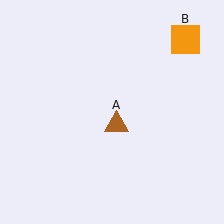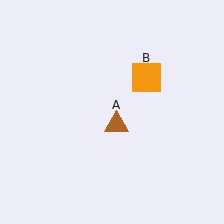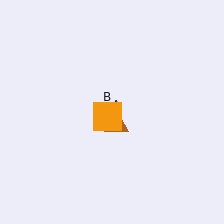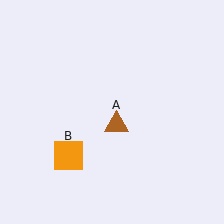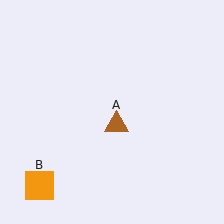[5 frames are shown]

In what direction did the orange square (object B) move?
The orange square (object B) moved down and to the left.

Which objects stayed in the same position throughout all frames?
Brown triangle (object A) remained stationary.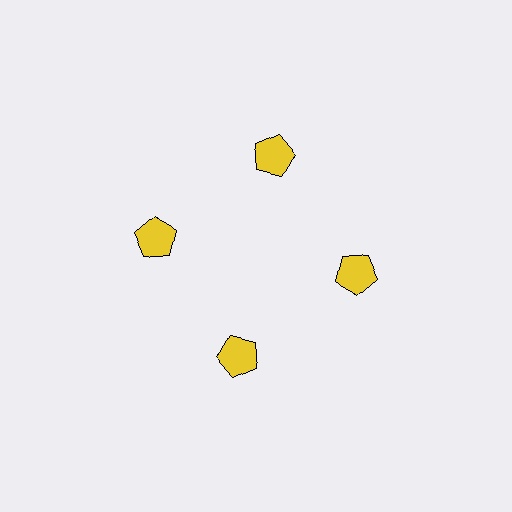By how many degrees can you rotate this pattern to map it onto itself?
The pattern maps onto itself every 90 degrees of rotation.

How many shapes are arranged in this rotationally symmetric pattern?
There are 4 shapes, arranged in 4 groups of 1.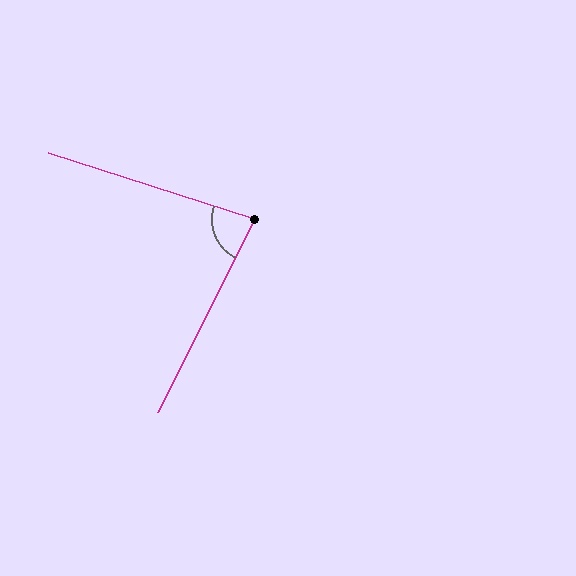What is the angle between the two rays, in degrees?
Approximately 81 degrees.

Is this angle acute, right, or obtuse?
It is acute.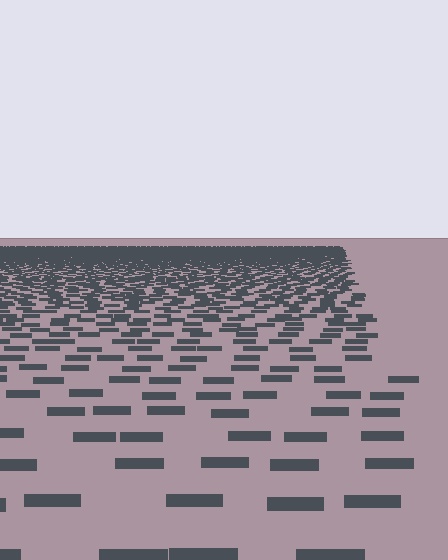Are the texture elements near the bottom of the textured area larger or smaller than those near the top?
Larger. Near the bottom, elements are closer to the viewer and appear at a bigger on-screen size.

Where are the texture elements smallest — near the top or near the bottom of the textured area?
Near the top.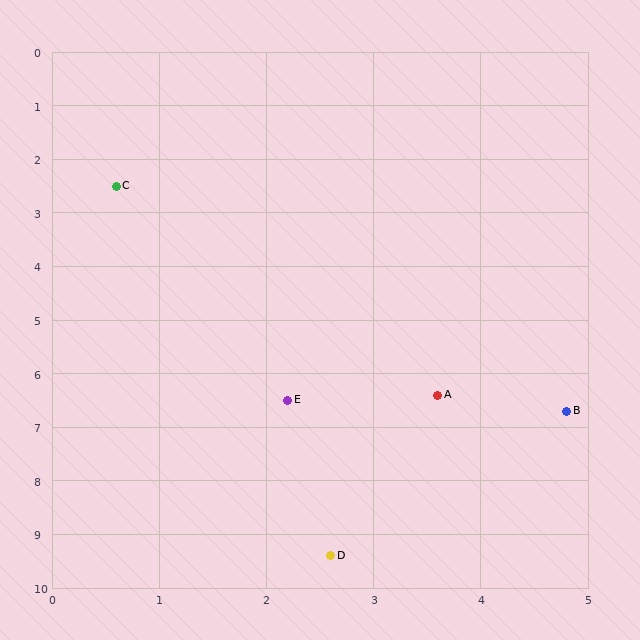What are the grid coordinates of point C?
Point C is at approximately (0.6, 2.5).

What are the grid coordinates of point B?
Point B is at approximately (4.8, 6.7).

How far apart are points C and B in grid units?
Points C and B are about 5.9 grid units apart.